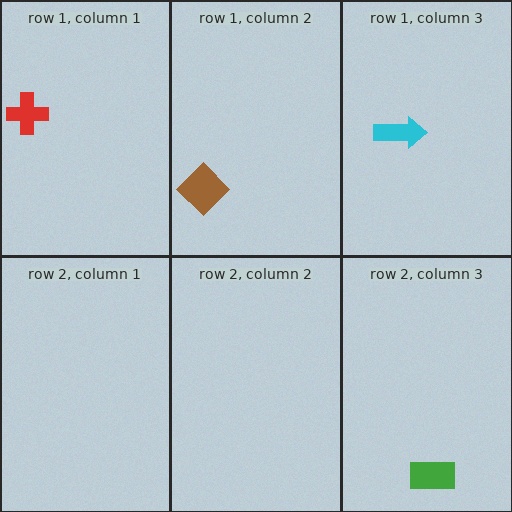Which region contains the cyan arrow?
The row 1, column 3 region.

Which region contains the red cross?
The row 1, column 1 region.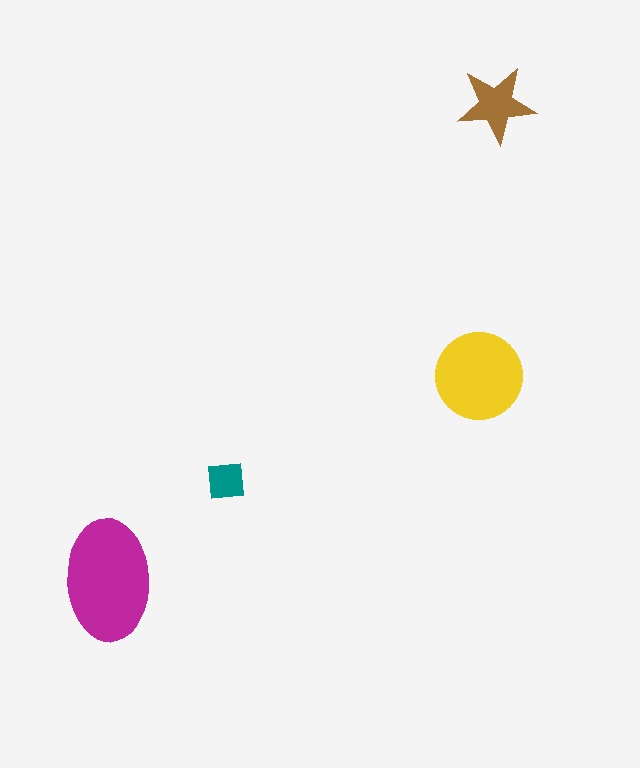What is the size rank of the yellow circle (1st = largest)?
2nd.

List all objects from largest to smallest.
The magenta ellipse, the yellow circle, the brown star, the teal square.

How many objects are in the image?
There are 4 objects in the image.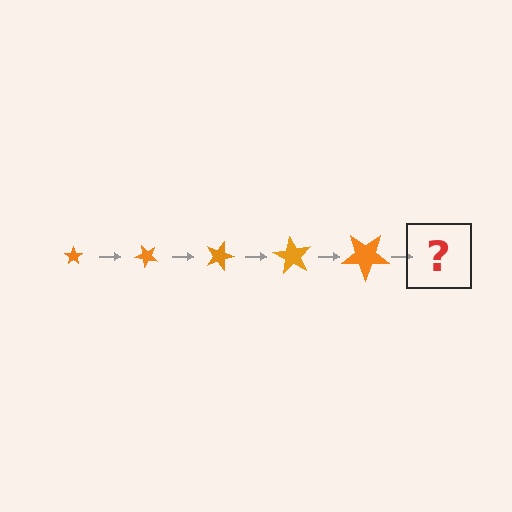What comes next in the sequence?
The next element should be a star, larger than the previous one and rotated 225 degrees from the start.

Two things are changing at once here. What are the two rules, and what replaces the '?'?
The two rules are that the star grows larger each step and it rotates 45 degrees each step. The '?' should be a star, larger than the previous one and rotated 225 degrees from the start.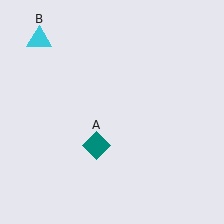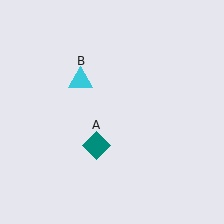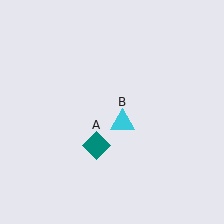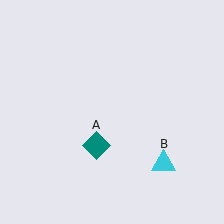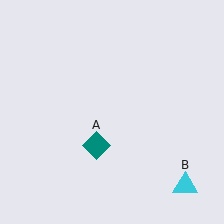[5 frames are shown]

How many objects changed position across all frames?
1 object changed position: cyan triangle (object B).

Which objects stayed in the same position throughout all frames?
Teal diamond (object A) remained stationary.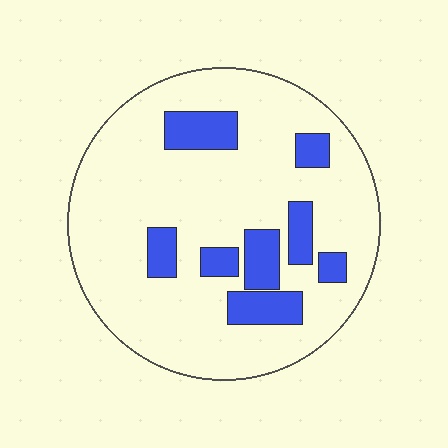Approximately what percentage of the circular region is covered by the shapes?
Approximately 20%.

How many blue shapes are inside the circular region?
8.